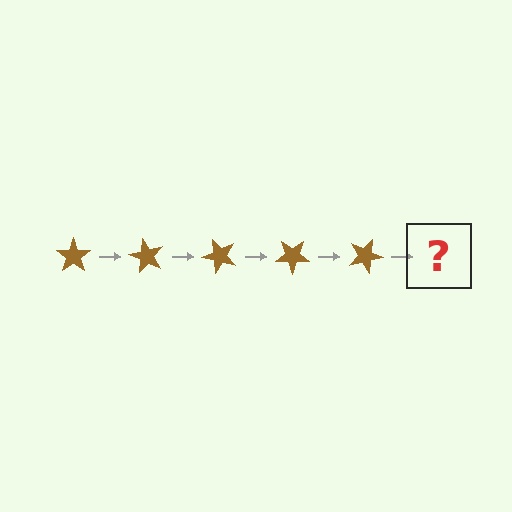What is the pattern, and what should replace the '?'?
The pattern is that the star rotates 60 degrees each step. The '?' should be a brown star rotated 300 degrees.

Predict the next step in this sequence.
The next step is a brown star rotated 300 degrees.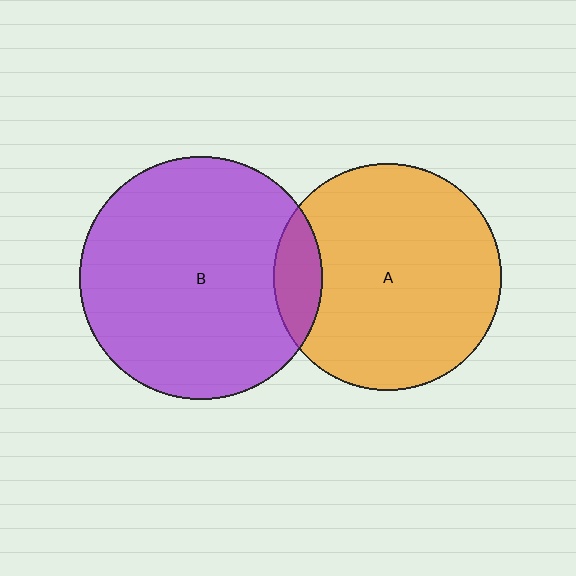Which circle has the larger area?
Circle B (purple).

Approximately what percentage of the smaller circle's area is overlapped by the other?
Approximately 10%.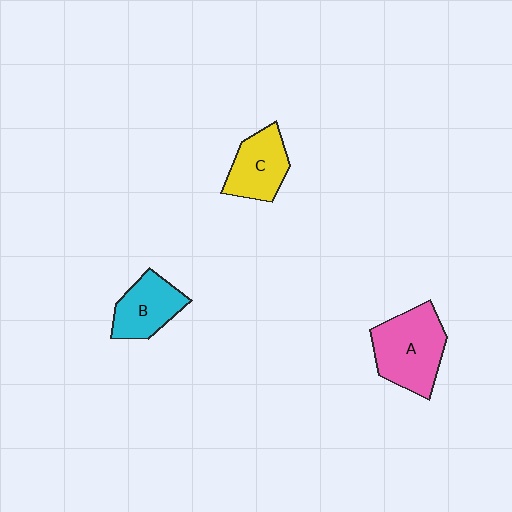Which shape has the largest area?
Shape A (pink).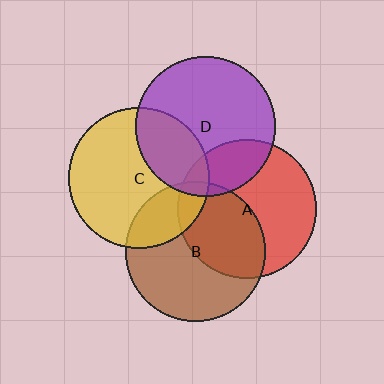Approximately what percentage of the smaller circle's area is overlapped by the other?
Approximately 5%.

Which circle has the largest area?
Circle C (yellow).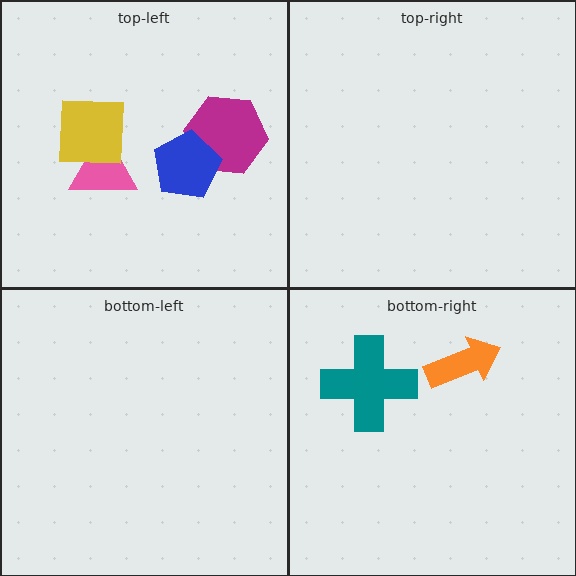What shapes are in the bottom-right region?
The teal cross, the orange arrow.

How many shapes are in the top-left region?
4.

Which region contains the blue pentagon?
The top-left region.